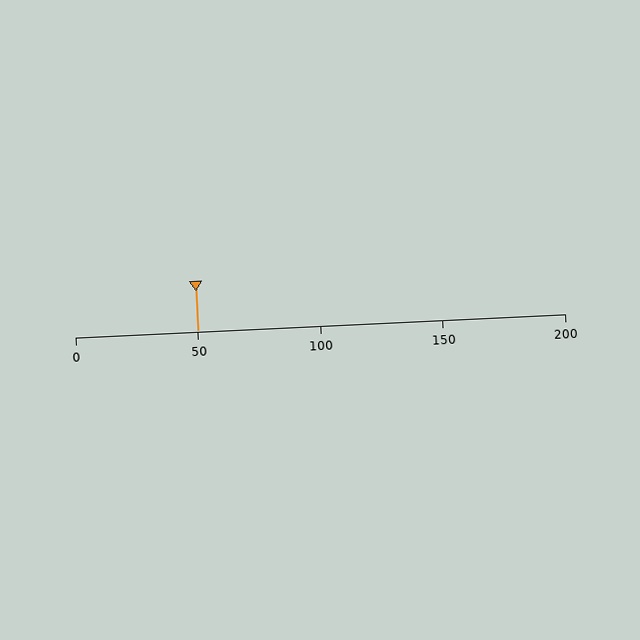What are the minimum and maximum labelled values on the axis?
The axis runs from 0 to 200.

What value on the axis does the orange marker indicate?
The marker indicates approximately 50.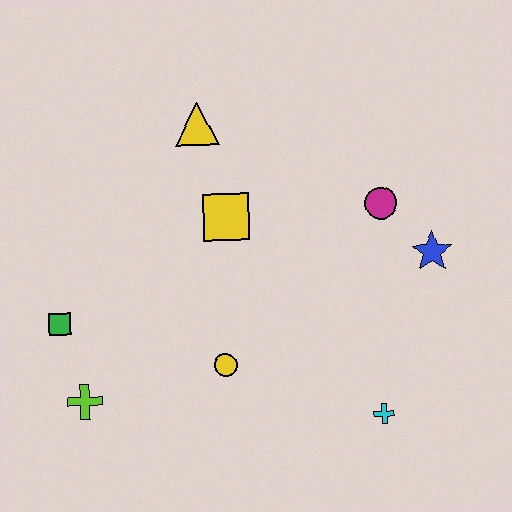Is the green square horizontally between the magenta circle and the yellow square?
No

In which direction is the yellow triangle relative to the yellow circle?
The yellow triangle is above the yellow circle.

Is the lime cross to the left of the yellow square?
Yes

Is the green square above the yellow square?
No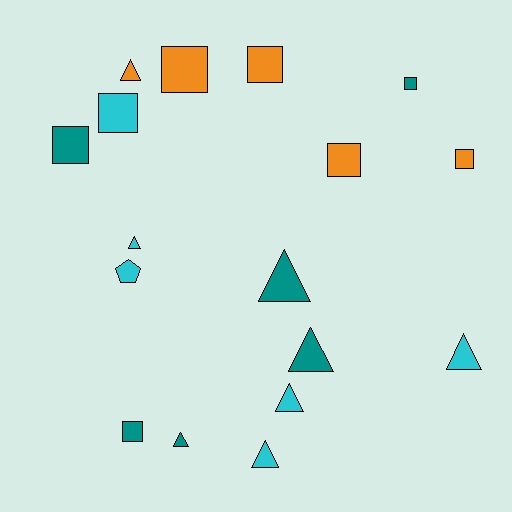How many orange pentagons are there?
There are no orange pentagons.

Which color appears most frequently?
Teal, with 6 objects.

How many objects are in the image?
There are 17 objects.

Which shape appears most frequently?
Triangle, with 8 objects.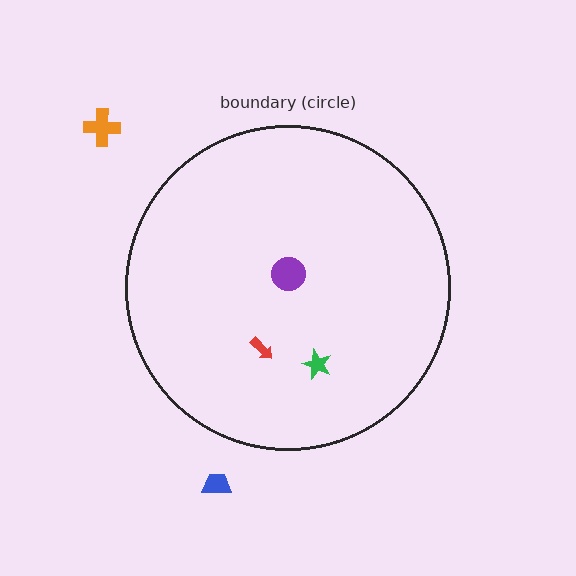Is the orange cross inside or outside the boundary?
Outside.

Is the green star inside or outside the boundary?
Inside.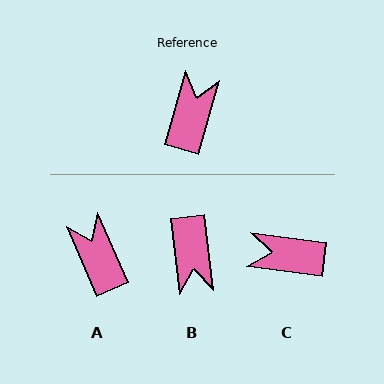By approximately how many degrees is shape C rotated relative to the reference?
Approximately 98 degrees counter-clockwise.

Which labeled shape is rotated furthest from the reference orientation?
B, about 157 degrees away.